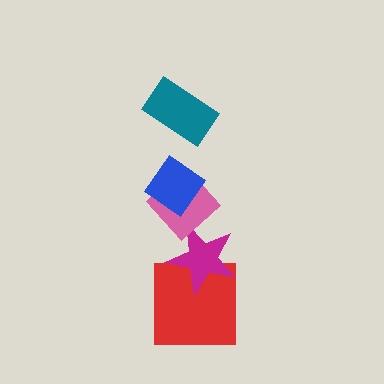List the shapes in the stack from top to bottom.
From top to bottom: the teal rectangle, the blue diamond, the pink diamond, the magenta star, the red square.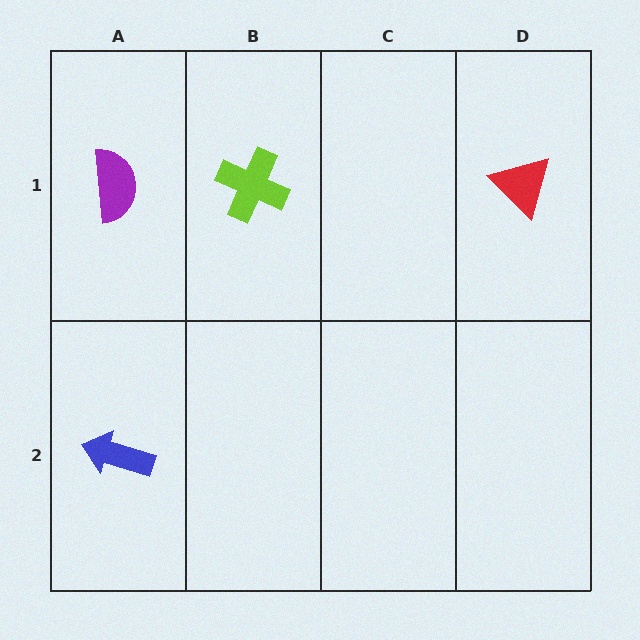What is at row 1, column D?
A red triangle.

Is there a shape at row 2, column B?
No, that cell is empty.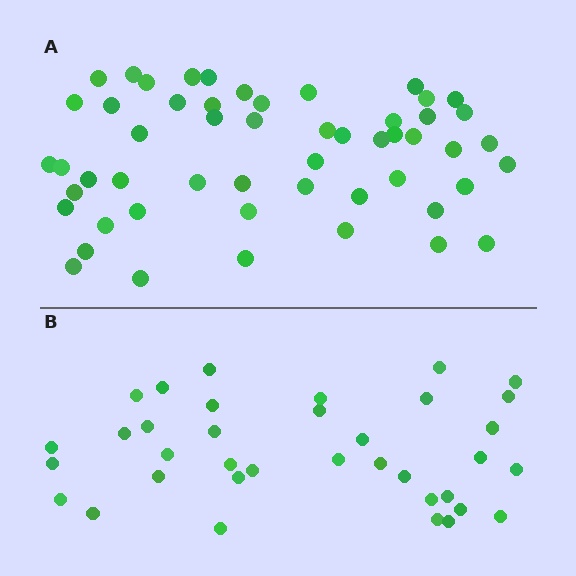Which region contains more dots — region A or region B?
Region A (the top region) has more dots.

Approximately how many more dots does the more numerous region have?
Region A has approximately 15 more dots than region B.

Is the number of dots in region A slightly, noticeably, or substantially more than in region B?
Region A has substantially more. The ratio is roughly 1.5 to 1.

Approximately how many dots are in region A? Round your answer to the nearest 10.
About 50 dots. (The exact count is 53, which rounds to 50.)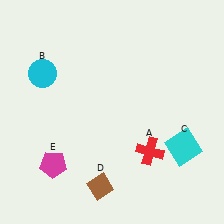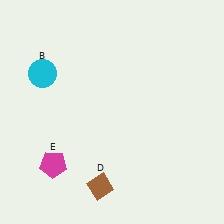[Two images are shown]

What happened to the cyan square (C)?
The cyan square (C) was removed in Image 2. It was in the bottom-right area of Image 1.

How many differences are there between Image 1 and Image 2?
There are 2 differences between the two images.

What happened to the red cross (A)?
The red cross (A) was removed in Image 2. It was in the bottom-right area of Image 1.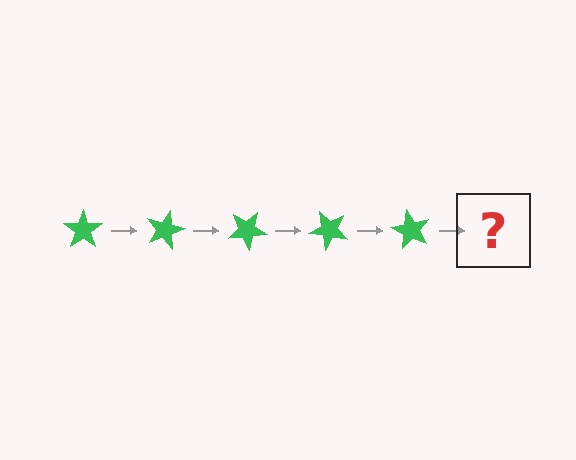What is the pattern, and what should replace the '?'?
The pattern is that the star rotates 15 degrees each step. The '?' should be a green star rotated 75 degrees.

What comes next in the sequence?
The next element should be a green star rotated 75 degrees.